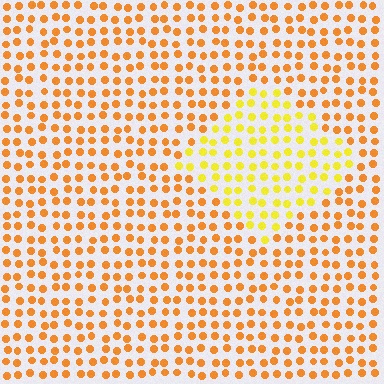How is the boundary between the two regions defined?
The boundary is defined purely by a slight shift in hue (about 30 degrees). Spacing, size, and orientation are identical on both sides.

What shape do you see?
I see a diamond.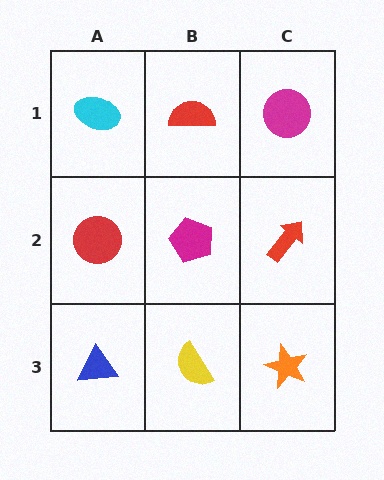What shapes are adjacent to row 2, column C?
A magenta circle (row 1, column C), an orange star (row 3, column C), a magenta pentagon (row 2, column B).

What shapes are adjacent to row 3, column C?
A red arrow (row 2, column C), a yellow semicircle (row 3, column B).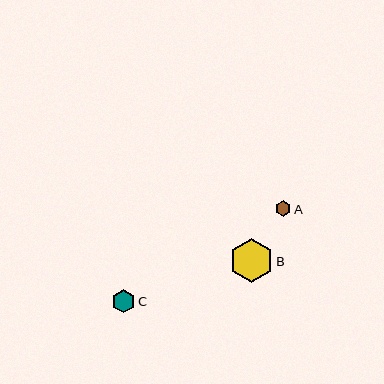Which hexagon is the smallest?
Hexagon A is the smallest with a size of approximately 16 pixels.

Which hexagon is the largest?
Hexagon B is the largest with a size of approximately 43 pixels.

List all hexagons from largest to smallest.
From largest to smallest: B, C, A.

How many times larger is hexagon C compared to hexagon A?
Hexagon C is approximately 1.4 times the size of hexagon A.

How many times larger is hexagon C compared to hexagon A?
Hexagon C is approximately 1.4 times the size of hexagon A.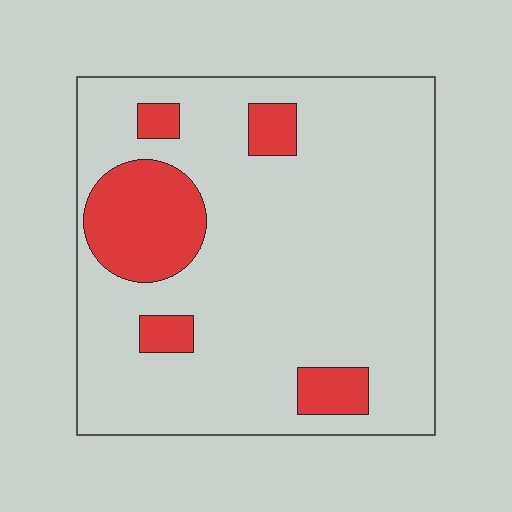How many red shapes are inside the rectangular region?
5.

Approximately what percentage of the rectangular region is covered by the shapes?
Approximately 15%.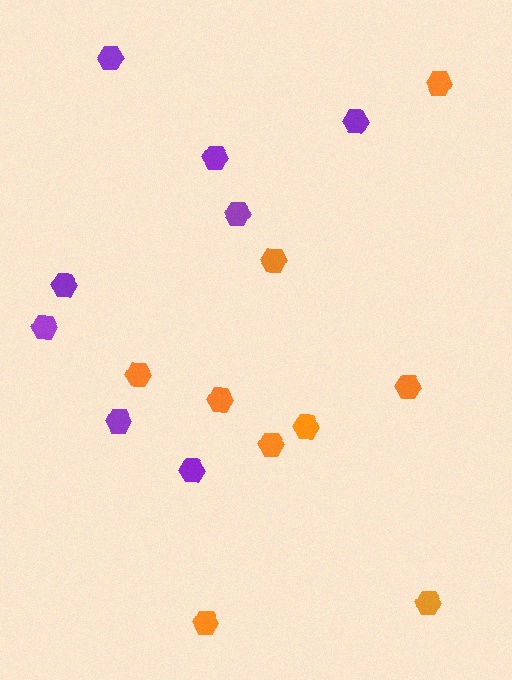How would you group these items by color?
There are 2 groups: one group of purple hexagons (8) and one group of orange hexagons (9).